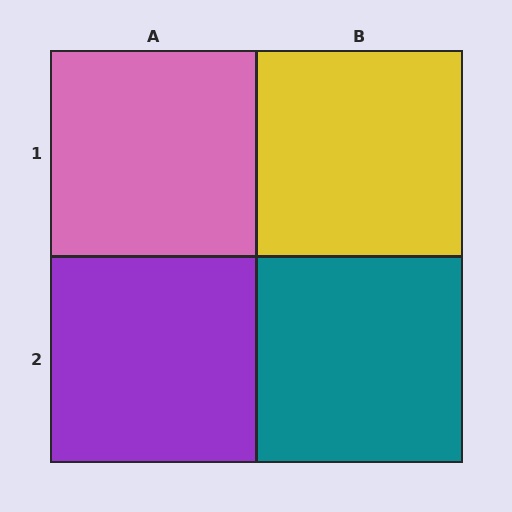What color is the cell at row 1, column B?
Yellow.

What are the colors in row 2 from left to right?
Purple, teal.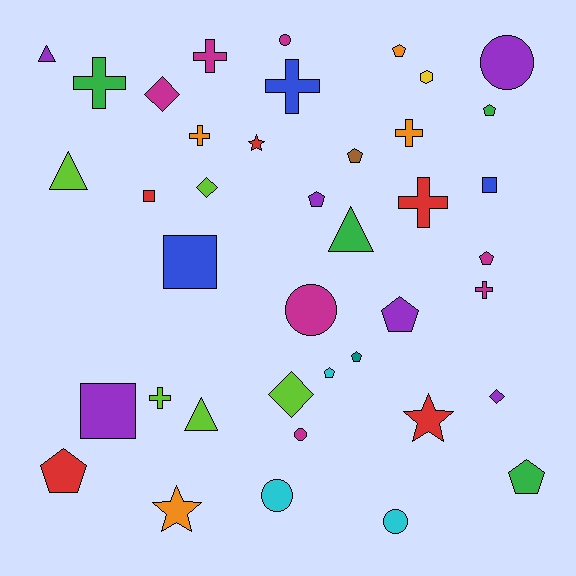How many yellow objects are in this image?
There is 1 yellow object.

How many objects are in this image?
There are 40 objects.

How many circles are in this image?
There are 6 circles.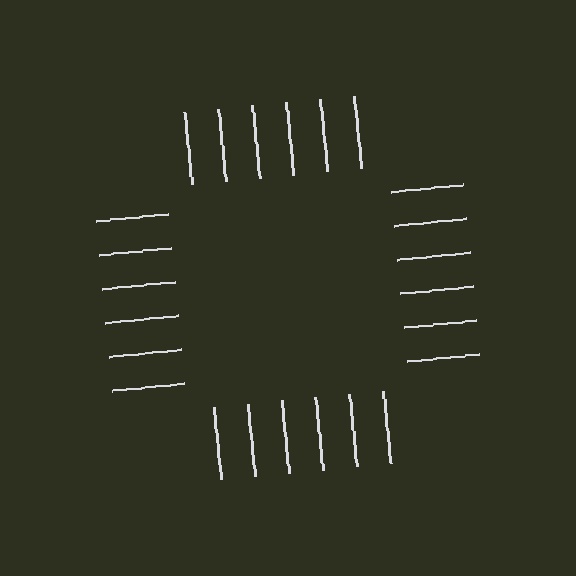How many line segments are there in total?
24 — 6 along each of the 4 edges.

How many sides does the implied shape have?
4 sides — the line-ends trace a square.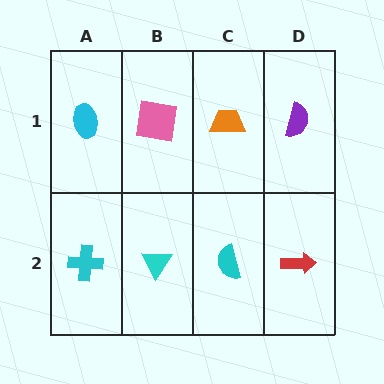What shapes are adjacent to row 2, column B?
A pink square (row 1, column B), a cyan cross (row 2, column A), a cyan semicircle (row 2, column C).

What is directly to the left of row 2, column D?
A cyan semicircle.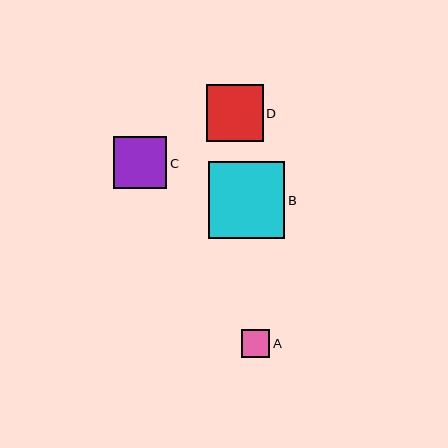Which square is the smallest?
Square A is the smallest with a size of approximately 28 pixels.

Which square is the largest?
Square B is the largest with a size of approximately 76 pixels.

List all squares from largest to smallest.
From largest to smallest: B, D, C, A.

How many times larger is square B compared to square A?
Square B is approximately 2.7 times the size of square A.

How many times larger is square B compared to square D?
Square B is approximately 1.3 times the size of square D.